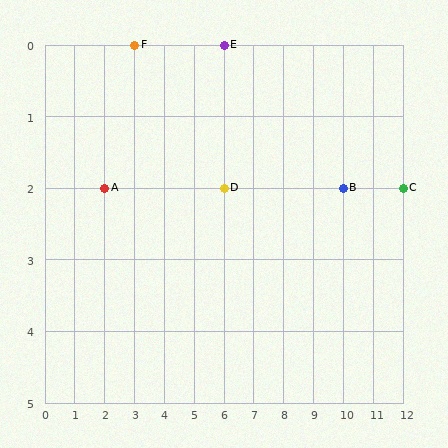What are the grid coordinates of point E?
Point E is at grid coordinates (6, 0).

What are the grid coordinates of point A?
Point A is at grid coordinates (2, 2).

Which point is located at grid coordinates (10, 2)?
Point B is at (10, 2).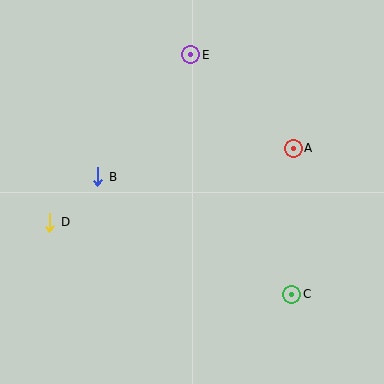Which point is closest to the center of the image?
Point B at (98, 177) is closest to the center.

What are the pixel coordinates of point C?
Point C is at (292, 294).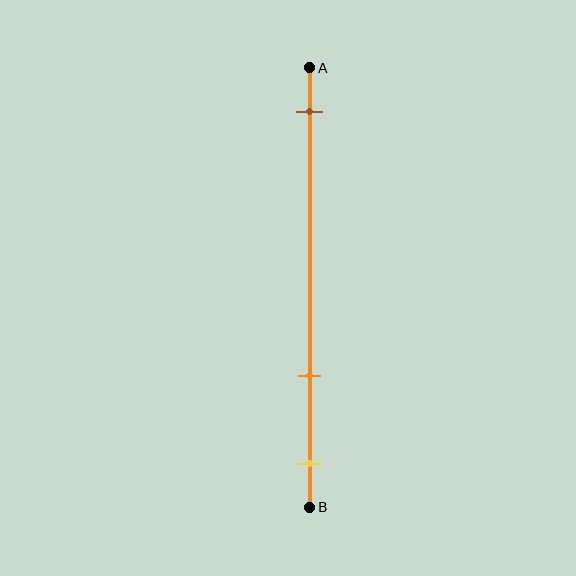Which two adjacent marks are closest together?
The orange and yellow marks are the closest adjacent pair.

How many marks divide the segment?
There are 3 marks dividing the segment.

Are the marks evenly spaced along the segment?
No, the marks are not evenly spaced.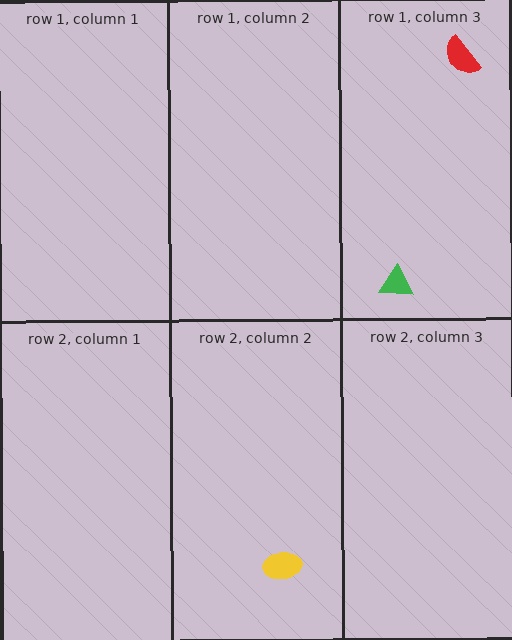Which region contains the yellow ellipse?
The row 2, column 2 region.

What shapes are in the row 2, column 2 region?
The yellow ellipse.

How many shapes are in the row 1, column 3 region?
2.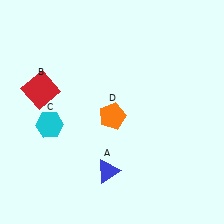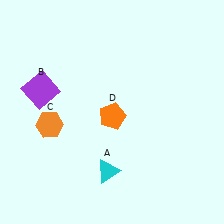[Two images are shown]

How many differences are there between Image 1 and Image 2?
There are 3 differences between the two images.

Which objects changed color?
A changed from blue to cyan. B changed from red to purple. C changed from cyan to orange.